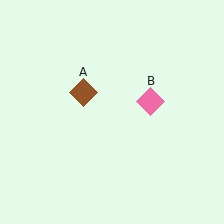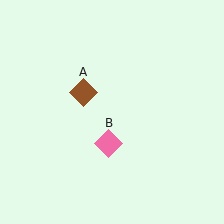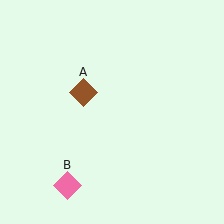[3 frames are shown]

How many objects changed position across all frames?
1 object changed position: pink diamond (object B).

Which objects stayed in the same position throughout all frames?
Brown diamond (object A) remained stationary.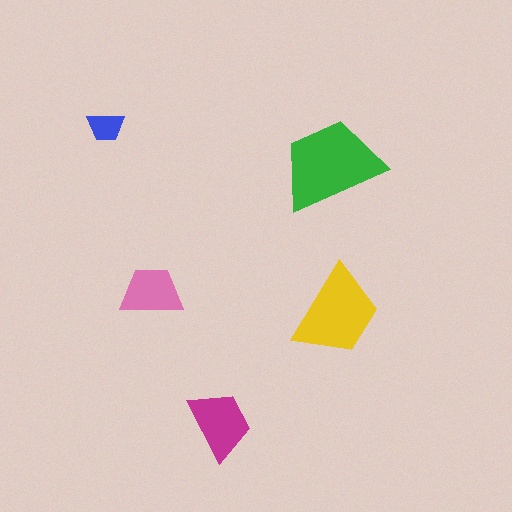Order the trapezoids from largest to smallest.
the green one, the yellow one, the magenta one, the pink one, the blue one.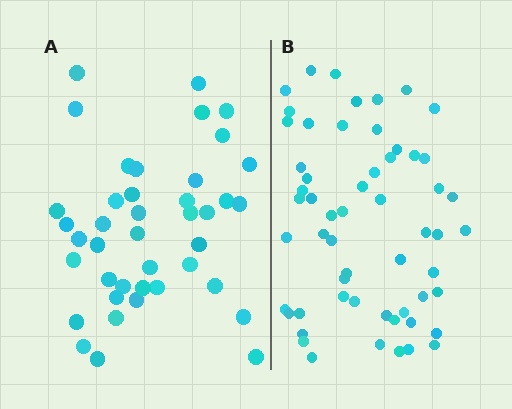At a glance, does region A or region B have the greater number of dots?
Region B (the right region) has more dots.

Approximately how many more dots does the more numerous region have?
Region B has approximately 15 more dots than region A.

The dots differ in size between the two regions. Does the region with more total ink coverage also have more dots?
No. Region A has more total ink coverage because its dots are larger, but region B actually contains more individual dots. Total area can be misleading — the number of items is what matters here.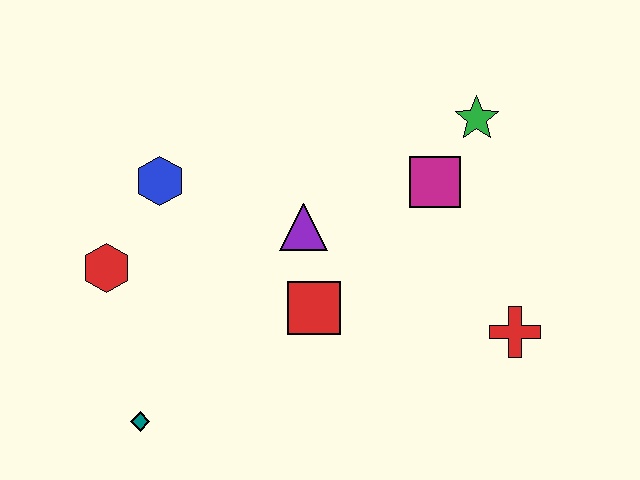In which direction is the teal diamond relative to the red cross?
The teal diamond is to the left of the red cross.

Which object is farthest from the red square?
The green star is farthest from the red square.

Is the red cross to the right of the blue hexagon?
Yes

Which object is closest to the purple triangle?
The red square is closest to the purple triangle.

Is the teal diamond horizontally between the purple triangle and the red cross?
No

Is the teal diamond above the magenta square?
No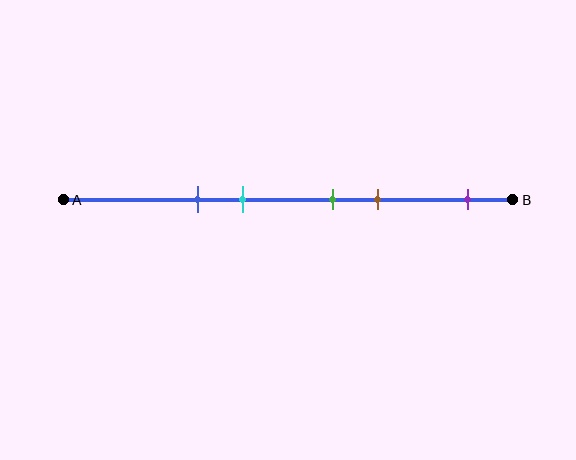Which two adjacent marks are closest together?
The green and brown marks are the closest adjacent pair.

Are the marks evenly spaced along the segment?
No, the marks are not evenly spaced.